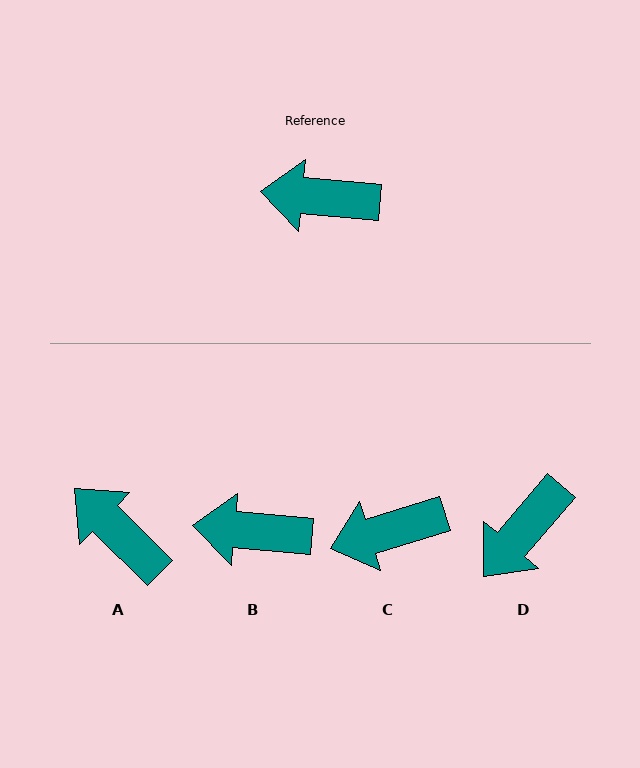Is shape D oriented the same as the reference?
No, it is off by about 55 degrees.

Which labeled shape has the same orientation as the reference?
B.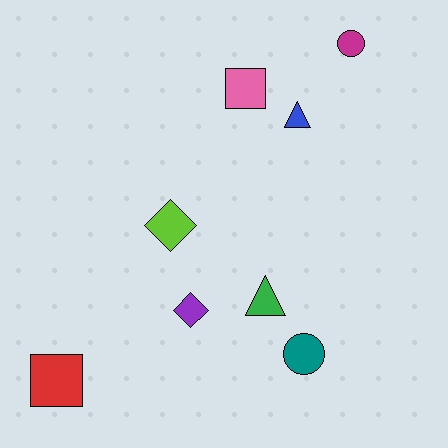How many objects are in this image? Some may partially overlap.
There are 8 objects.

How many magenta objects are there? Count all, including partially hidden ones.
There is 1 magenta object.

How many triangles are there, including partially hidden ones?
There are 2 triangles.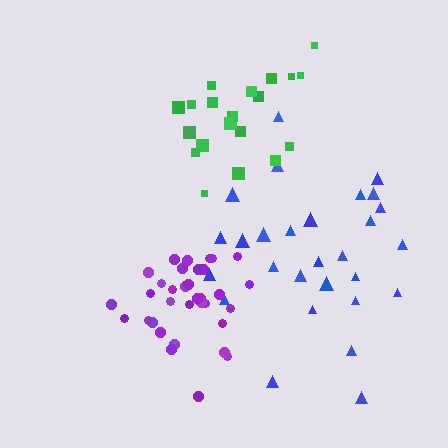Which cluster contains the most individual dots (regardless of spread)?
Purple (34).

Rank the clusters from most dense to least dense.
purple, green, blue.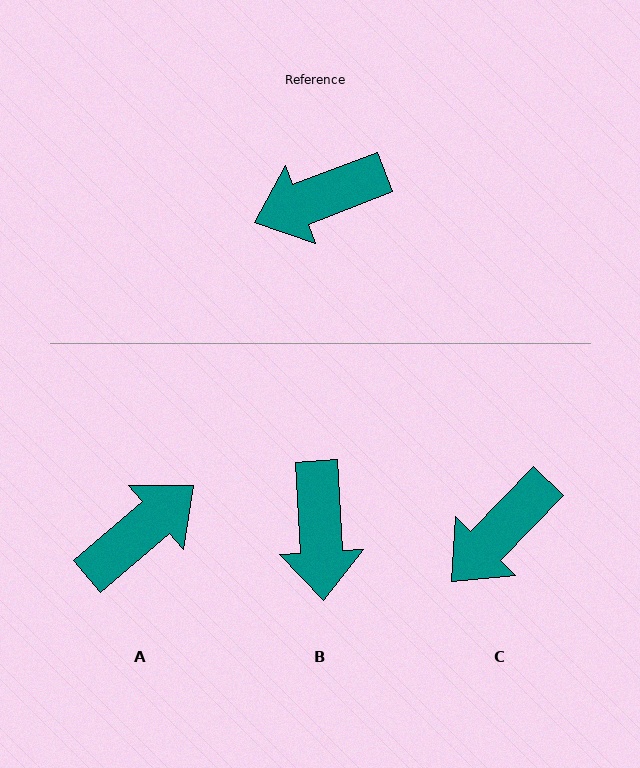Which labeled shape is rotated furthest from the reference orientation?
A, about 161 degrees away.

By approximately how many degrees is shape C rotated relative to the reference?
Approximately 24 degrees counter-clockwise.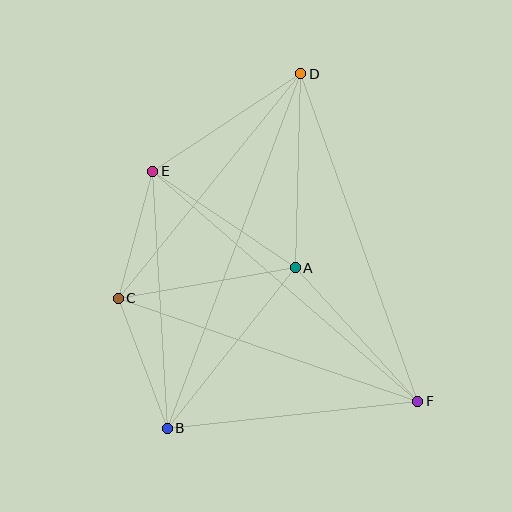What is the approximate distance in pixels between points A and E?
The distance between A and E is approximately 172 pixels.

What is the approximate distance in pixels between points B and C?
The distance between B and C is approximately 139 pixels.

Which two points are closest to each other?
Points C and E are closest to each other.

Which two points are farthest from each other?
Points B and D are farthest from each other.